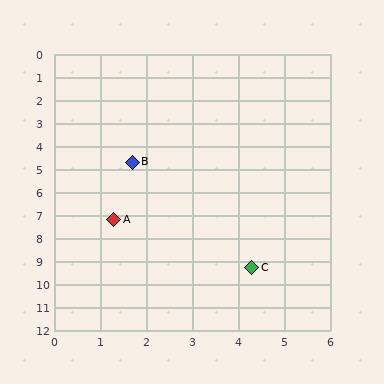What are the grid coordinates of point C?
Point C is at approximately (4.3, 9.3).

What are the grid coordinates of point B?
Point B is at approximately (1.7, 4.7).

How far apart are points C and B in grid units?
Points C and B are about 5.3 grid units apart.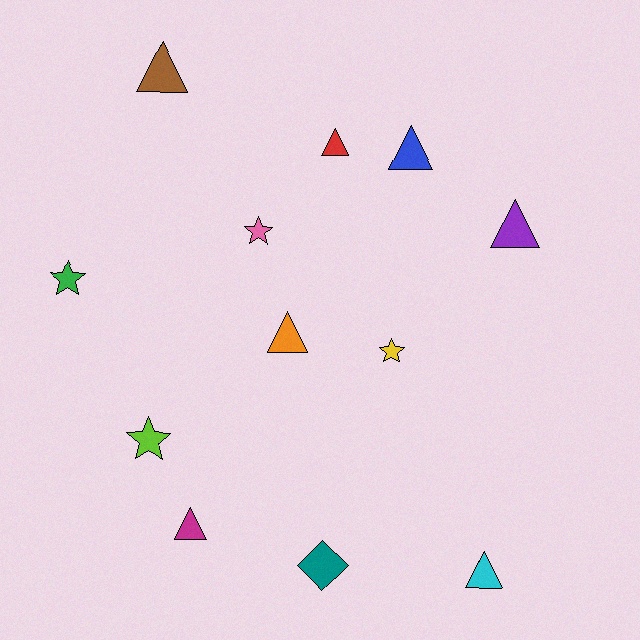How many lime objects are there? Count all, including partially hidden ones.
There is 1 lime object.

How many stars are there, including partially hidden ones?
There are 4 stars.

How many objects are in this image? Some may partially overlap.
There are 12 objects.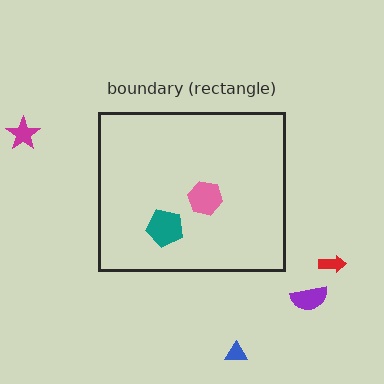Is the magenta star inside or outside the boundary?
Outside.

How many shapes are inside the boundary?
2 inside, 4 outside.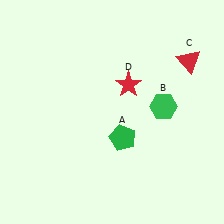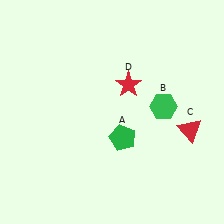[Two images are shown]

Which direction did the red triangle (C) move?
The red triangle (C) moved down.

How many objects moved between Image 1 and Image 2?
1 object moved between the two images.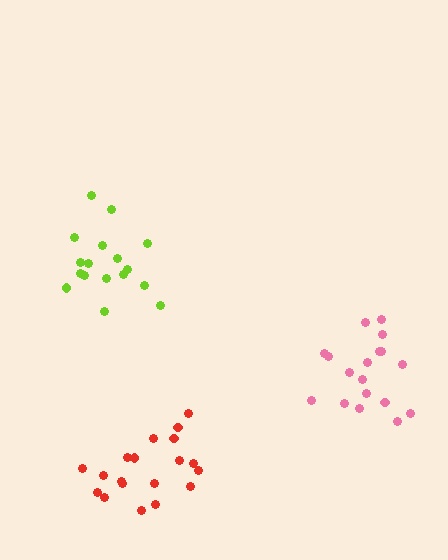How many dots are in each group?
Group 1: 17 dots, Group 2: 18 dots, Group 3: 19 dots (54 total).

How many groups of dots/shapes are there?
There are 3 groups.